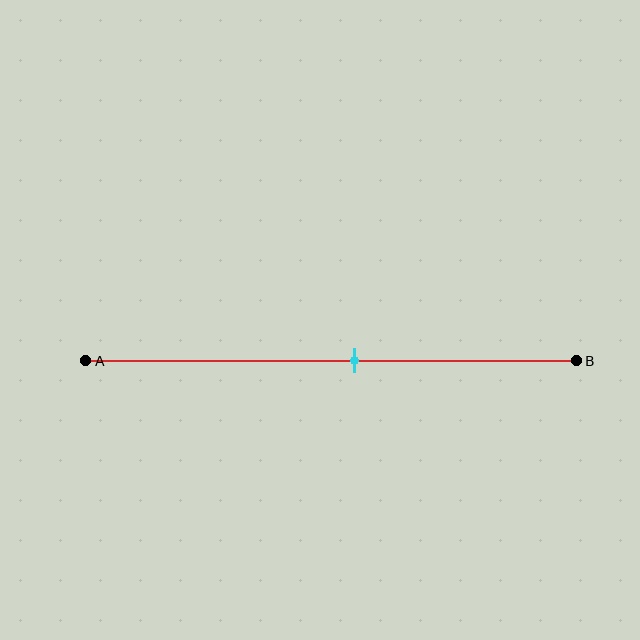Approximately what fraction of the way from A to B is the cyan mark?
The cyan mark is approximately 55% of the way from A to B.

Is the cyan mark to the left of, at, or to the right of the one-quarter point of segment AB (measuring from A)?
The cyan mark is to the right of the one-quarter point of segment AB.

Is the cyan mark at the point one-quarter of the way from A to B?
No, the mark is at about 55% from A, not at the 25% one-quarter point.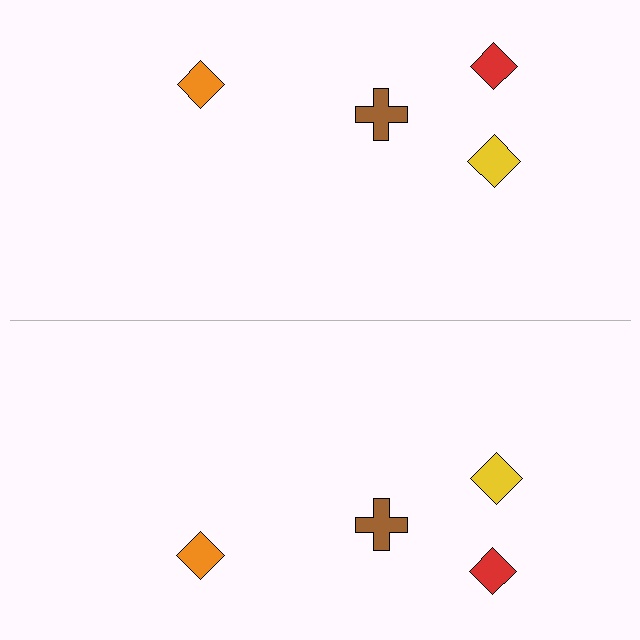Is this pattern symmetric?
Yes, this pattern has bilateral (reflection) symmetry.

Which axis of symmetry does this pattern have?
The pattern has a horizontal axis of symmetry running through the center of the image.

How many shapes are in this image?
There are 8 shapes in this image.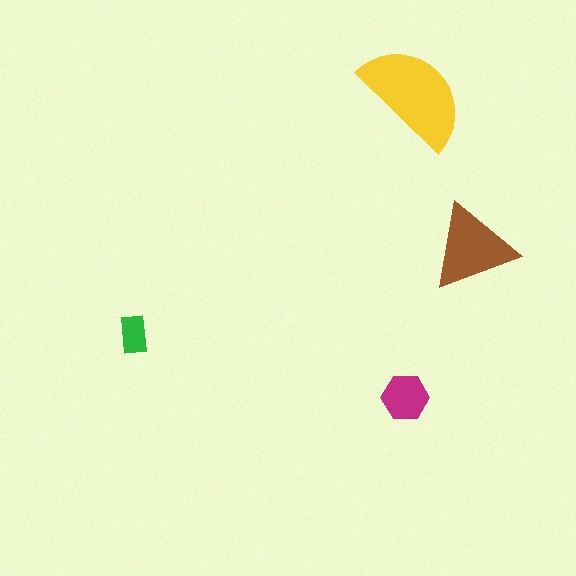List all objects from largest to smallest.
The yellow semicircle, the brown triangle, the magenta hexagon, the green rectangle.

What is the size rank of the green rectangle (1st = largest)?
4th.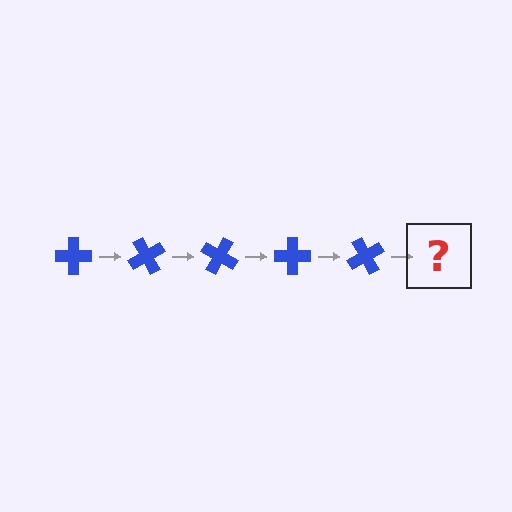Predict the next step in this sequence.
The next step is a blue cross rotated 300 degrees.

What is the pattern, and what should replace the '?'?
The pattern is that the cross rotates 60 degrees each step. The '?' should be a blue cross rotated 300 degrees.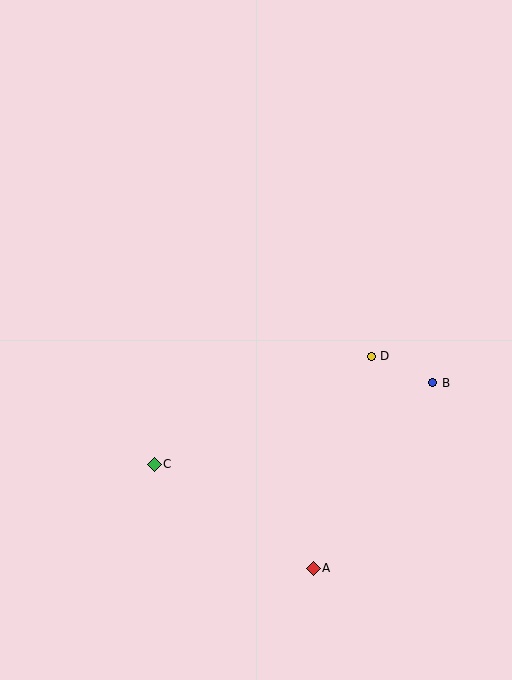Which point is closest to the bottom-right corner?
Point A is closest to the bottom-right corner.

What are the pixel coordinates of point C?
Point C is at (154, 464).